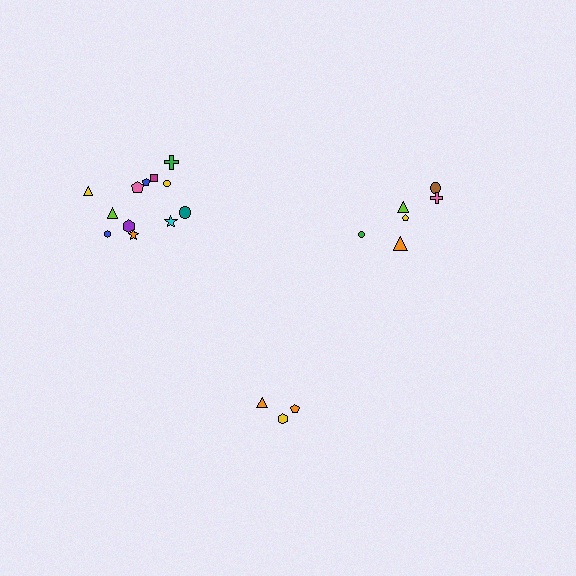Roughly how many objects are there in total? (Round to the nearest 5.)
Roughly 20 objects in total.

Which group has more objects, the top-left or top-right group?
The top-left group.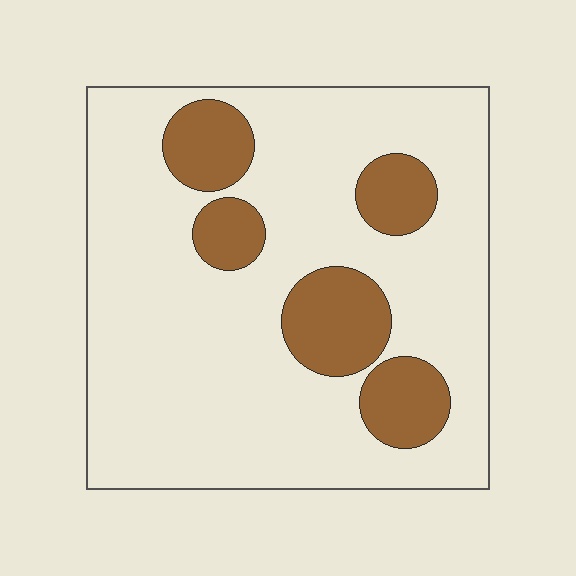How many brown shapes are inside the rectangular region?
5.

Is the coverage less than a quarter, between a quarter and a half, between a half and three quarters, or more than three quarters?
Less than a quarter.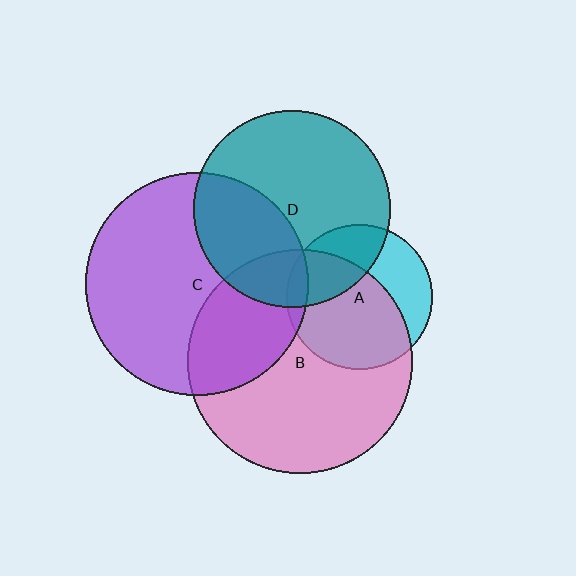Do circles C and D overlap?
Yes.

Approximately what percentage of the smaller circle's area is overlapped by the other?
Approximately 35%.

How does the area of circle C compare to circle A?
Approximately 2.3 times.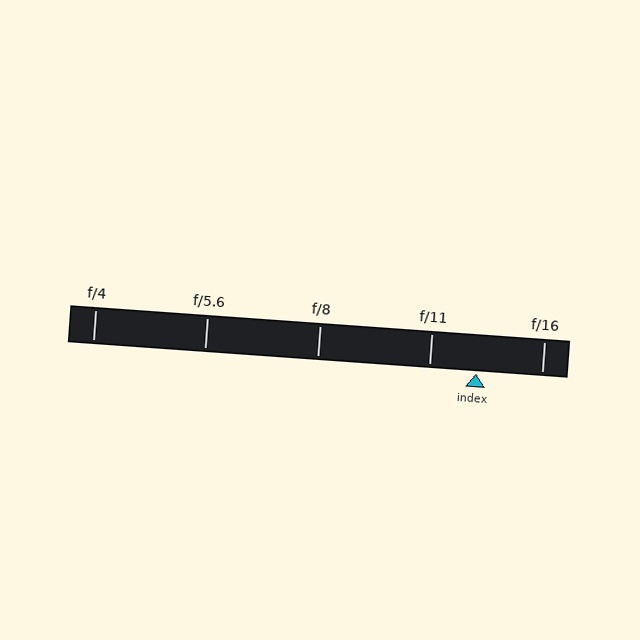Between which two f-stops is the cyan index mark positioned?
The index mark is between f/11 and f/16.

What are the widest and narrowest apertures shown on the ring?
The widest aperture shown is f/4 and the narrowest is f/16.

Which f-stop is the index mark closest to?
The index mark is closest to f/11.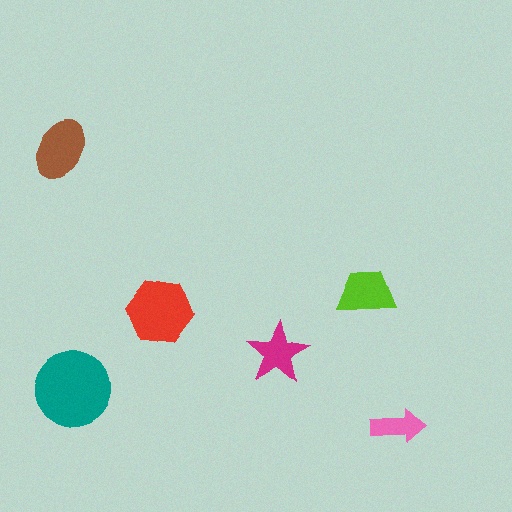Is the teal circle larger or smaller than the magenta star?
Larger.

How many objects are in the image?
There are 6 objects in the image.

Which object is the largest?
The teal circle.